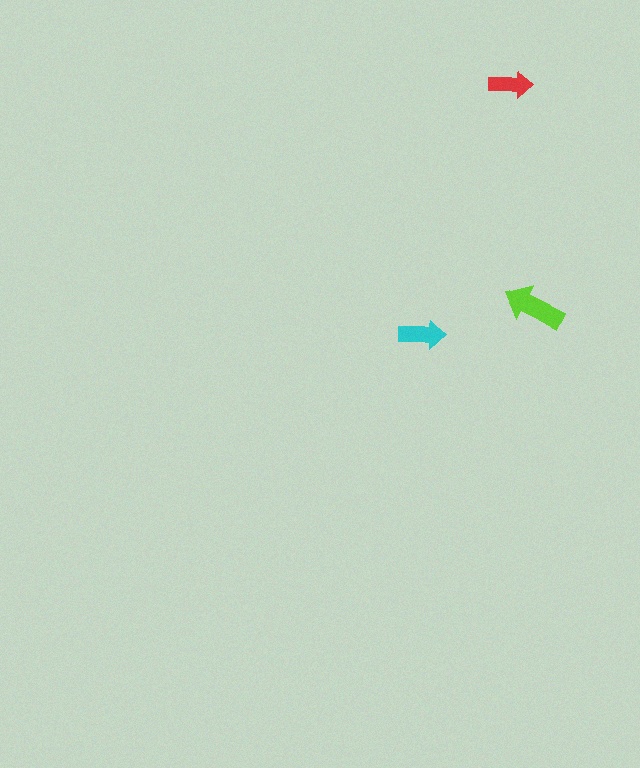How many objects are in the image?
There are 3 objects in the image.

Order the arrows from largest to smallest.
the lime one, the cyan one, the red one.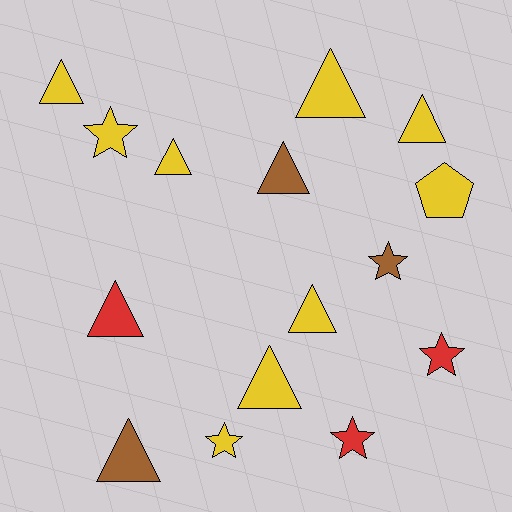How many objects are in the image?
There are 15 objects.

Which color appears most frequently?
Yellow, with 9 objects.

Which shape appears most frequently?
Triangle, with 9 objects.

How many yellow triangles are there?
There are 6 yellow triangles.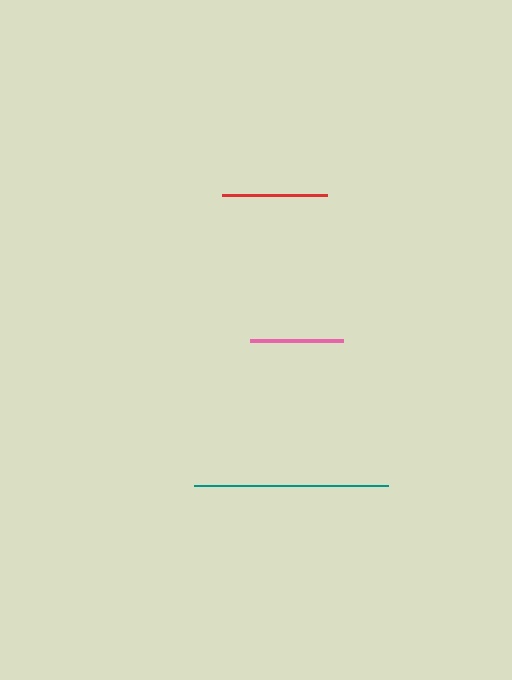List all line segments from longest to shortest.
From longest to shortest: teal, red, pink.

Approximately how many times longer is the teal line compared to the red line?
The teal line is approximately 1.8 times the length of the red line.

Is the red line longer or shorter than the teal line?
The teal line is longer than the red line.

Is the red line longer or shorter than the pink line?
The red line is longer than the pink line.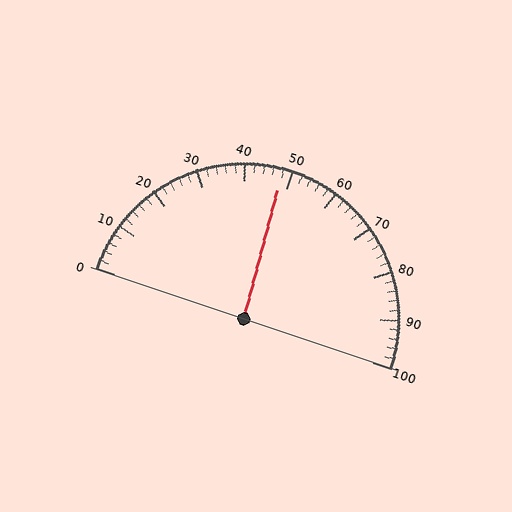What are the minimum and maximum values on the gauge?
The gauge ranges from 0 to 100.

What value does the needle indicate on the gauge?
The needle indicates approximately 48.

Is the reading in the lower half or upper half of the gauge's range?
The reading is in the lower half of the range (0 to 100).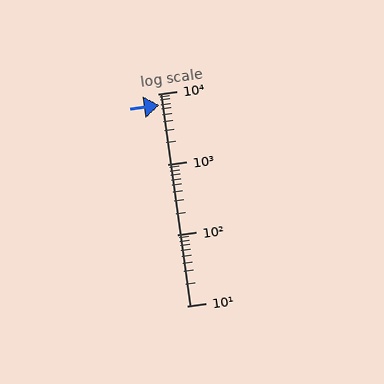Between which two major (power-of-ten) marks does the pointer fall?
The pointer is between 1000 and 10000.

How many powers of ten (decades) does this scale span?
The scale spans 3 decades, from 10 to 10000.